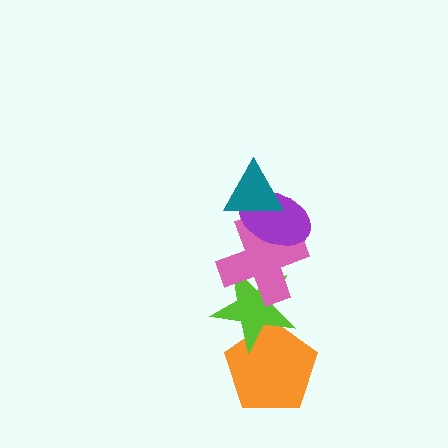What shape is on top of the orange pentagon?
The lime star is on top of the orange pentagon.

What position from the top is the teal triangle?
The teal triangle is 1st from the top.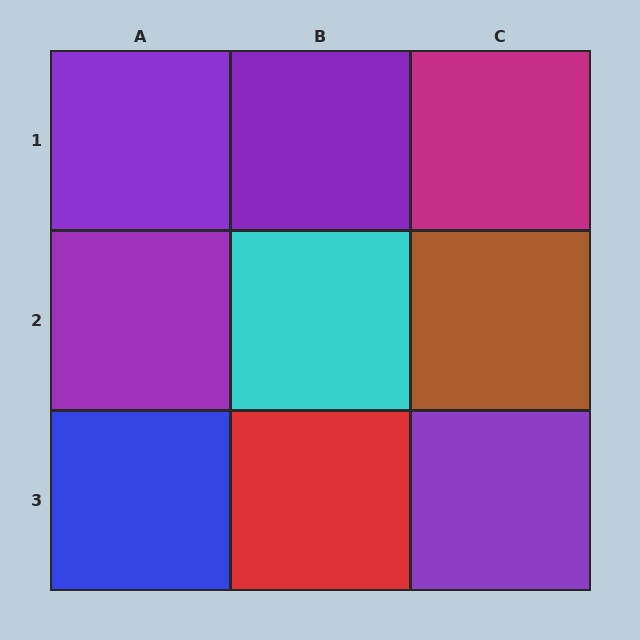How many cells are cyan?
1 cell is cyan.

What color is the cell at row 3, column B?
Red.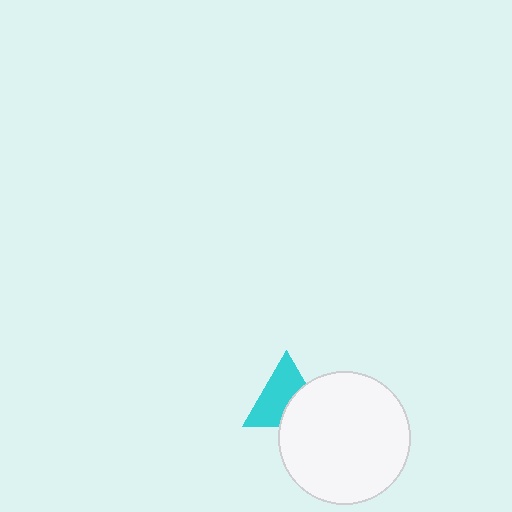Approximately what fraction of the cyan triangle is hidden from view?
Roughly 38% of the cyan triangle is hidden behind the white circle.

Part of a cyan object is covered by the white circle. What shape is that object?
It is a triangle.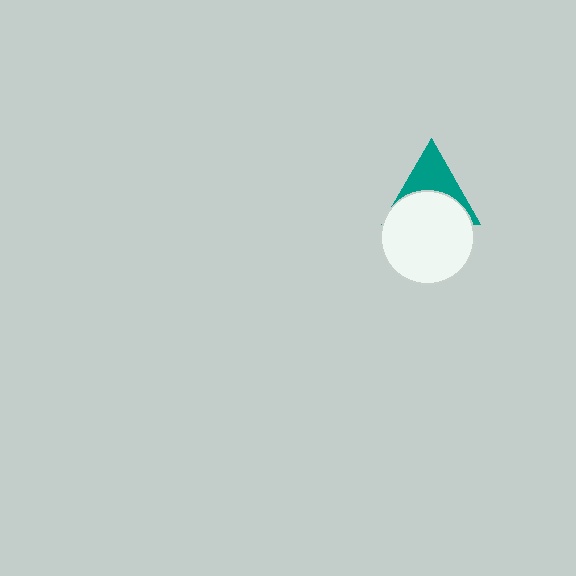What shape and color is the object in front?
The object in front is a white circle.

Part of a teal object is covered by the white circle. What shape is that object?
It is a triangle.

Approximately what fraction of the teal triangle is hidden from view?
Roughly 54% of the teal triangle is hidden behind the white circle.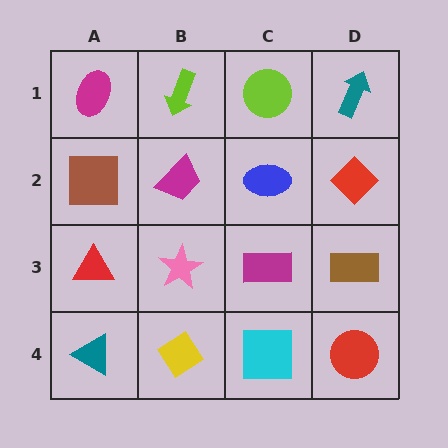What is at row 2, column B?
A magenta trapezoid.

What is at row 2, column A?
A brown square.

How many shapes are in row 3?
4 shapes.